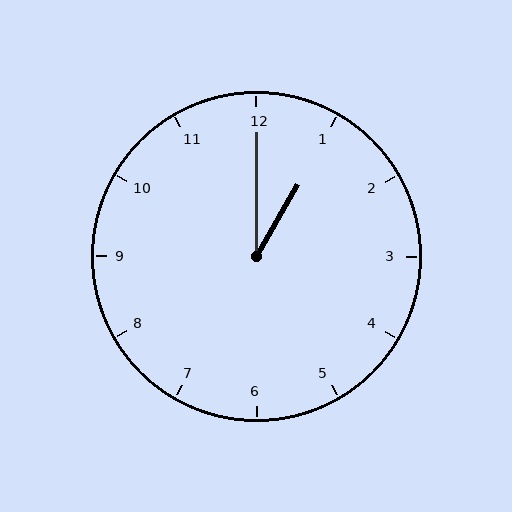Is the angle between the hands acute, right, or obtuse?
It is acute.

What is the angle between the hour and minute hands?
Approximately 30 degrees.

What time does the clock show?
1:00.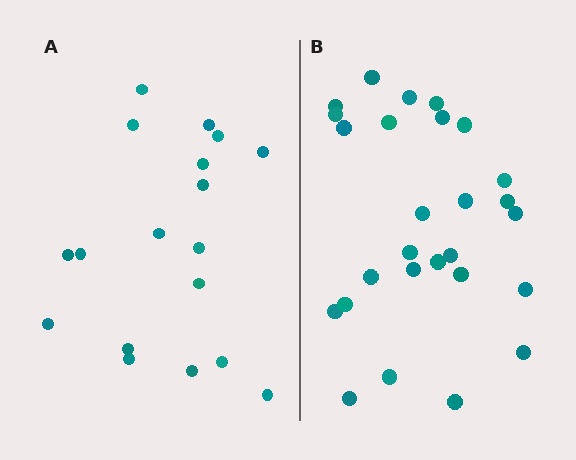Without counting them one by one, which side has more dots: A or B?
Region B (the right region) has more dots.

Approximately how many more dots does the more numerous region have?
Region B has roughly 8 or so more dots than region A.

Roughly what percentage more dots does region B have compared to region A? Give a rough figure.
About 50% more.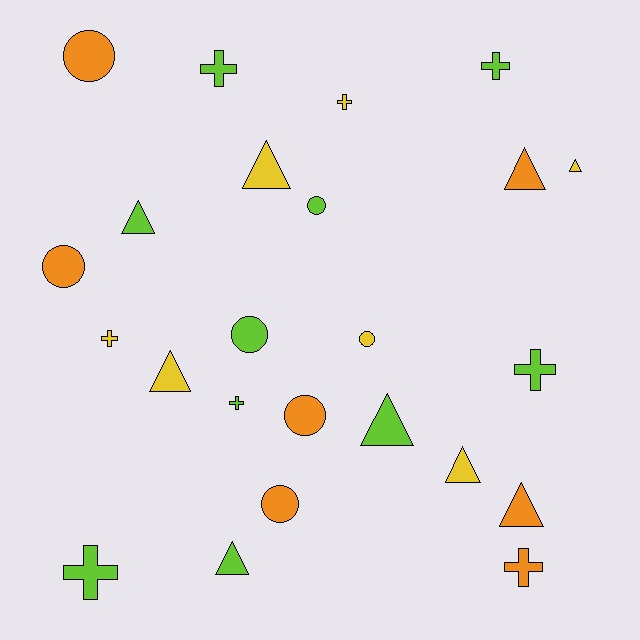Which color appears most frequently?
Lime, with 10 objects.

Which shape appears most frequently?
Triangle, with 9 objects.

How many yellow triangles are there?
There are 4 yellow triangles.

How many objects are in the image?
There are 24 objects.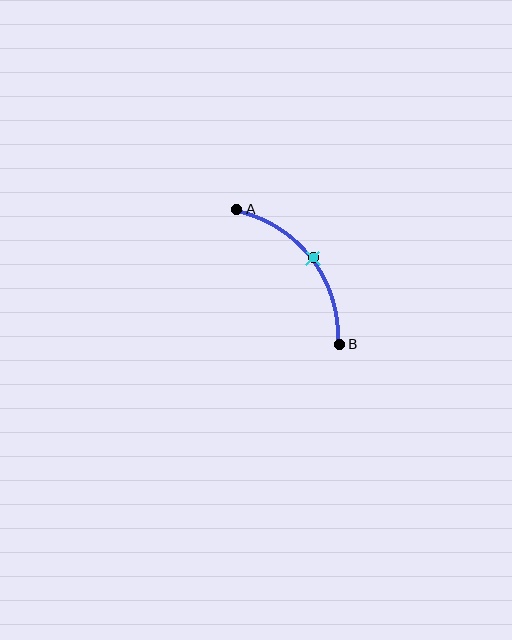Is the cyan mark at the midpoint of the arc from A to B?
Yes. The cyan mark lies on the arc at equal arc-length from both A and B — it is the arc midpoint.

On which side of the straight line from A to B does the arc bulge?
The arc bulges above and to the right of the straight line connecting A and B.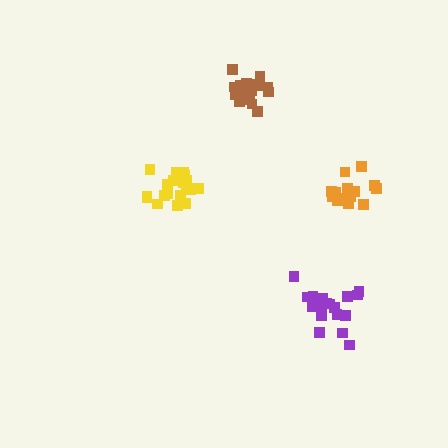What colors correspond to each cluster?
The clusters are colored: purple, yellow, orange, brown.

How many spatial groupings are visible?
There are 4 spatial groupings.